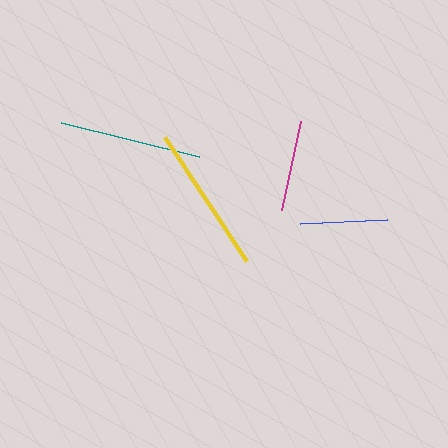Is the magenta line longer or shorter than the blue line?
The magenta line is longer than the blue line.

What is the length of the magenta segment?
The magenta segment is approximately 91 pixels long.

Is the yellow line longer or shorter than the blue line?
The yellow line is longer than the blue line.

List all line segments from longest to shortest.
From longest to shortest: yellow, teal, magenta, blue.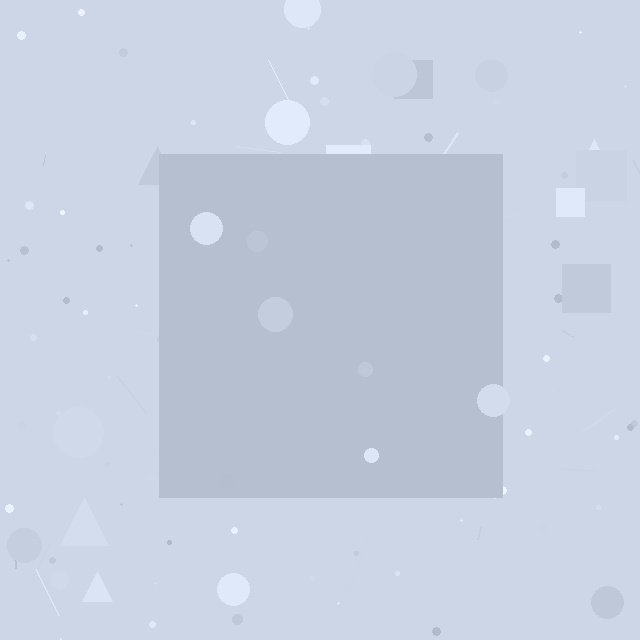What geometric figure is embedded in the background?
A square is embedded in the background.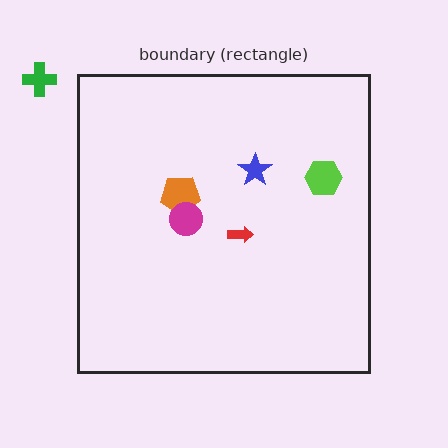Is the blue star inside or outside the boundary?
Inside.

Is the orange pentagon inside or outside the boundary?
Inside.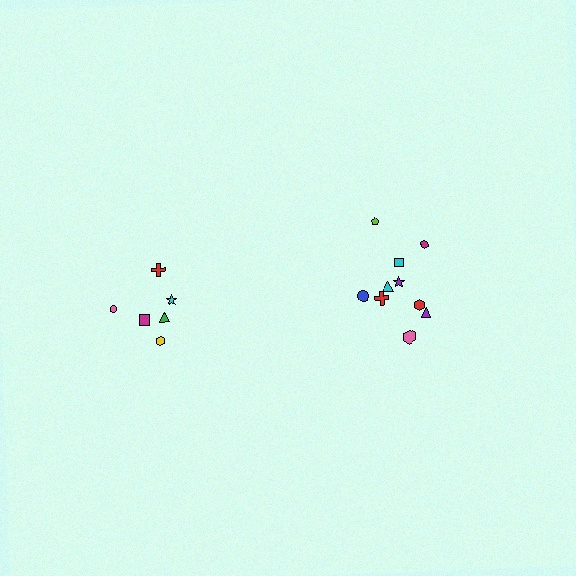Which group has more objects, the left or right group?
The right group.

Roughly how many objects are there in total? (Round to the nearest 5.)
Roughly 15 objects in total.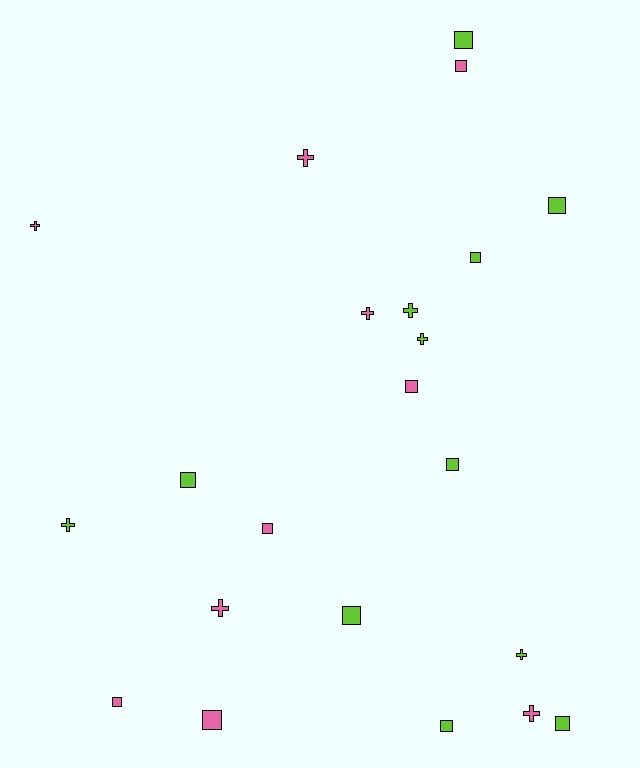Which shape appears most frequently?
Square, with 13 objects.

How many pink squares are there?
There are 5 pink squares.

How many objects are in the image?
There are 22 objects.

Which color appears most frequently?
Lime, with 12 objects.